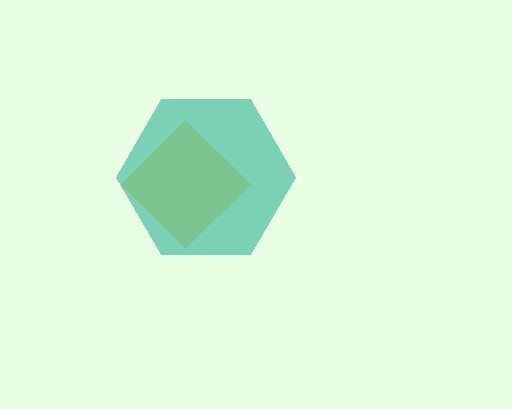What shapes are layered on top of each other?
The layered shapes are: a yellow diamond, a teal hexagon.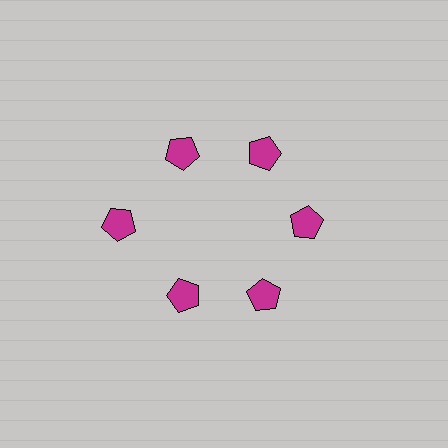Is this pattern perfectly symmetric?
No. The 6 magenta pentagons are arranged in a ring, but one element near the 9 o'clock position is pushed outward from the center, breaking the 6-fold rotational symmetry.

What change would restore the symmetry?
The symmetry would be restored by moving it inward, back onto the ring so that all 6 pentagons sit at equal angles and equal distance from the center.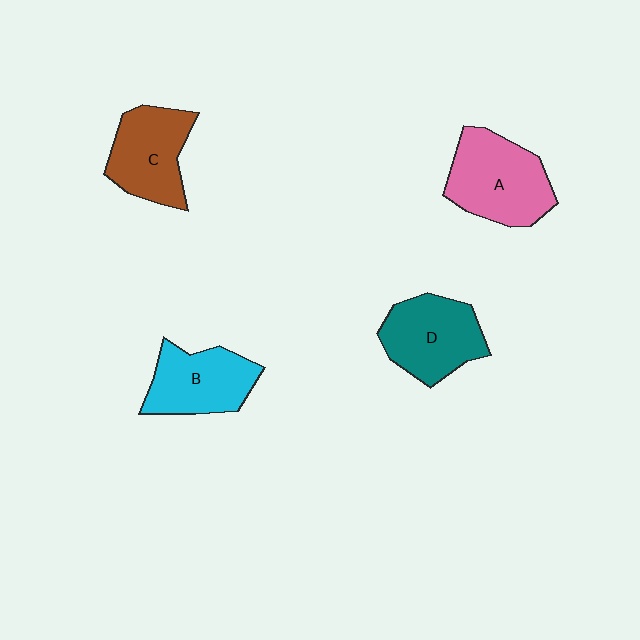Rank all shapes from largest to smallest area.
From largest to smallest: A (pink), D (teal), C (brown), B (cyan).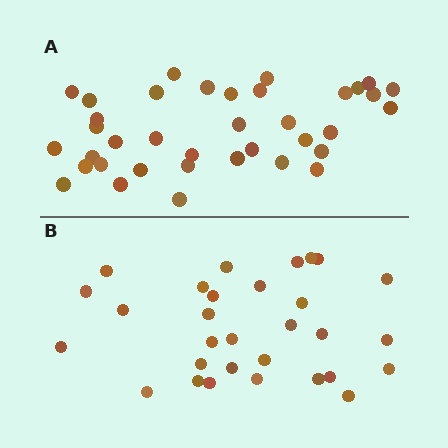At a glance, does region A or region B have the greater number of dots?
Region A (the top region) has more dots.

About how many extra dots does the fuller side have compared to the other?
Region A has roughly 8 or so more dots than region B.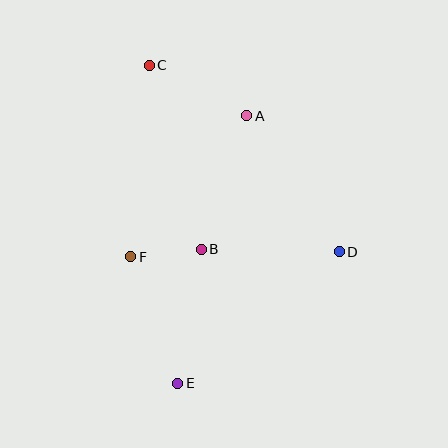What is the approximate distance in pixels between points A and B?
The distance between A and B is approximately 141 pixels.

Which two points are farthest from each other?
Points C and E are farthest from each other.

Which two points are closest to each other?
Points B and F are closest to each other.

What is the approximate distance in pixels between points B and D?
The distance between B and D is approximately 138 pixels.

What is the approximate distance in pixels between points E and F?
The distance between E and F is approximately 135 pixels.